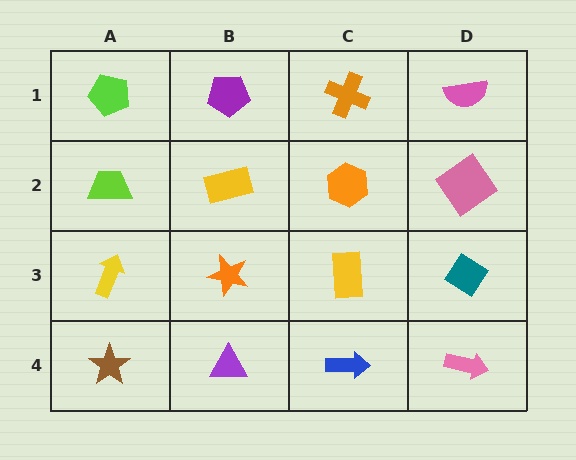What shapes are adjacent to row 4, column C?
A yellow rectangle (row 3, column C), a purple triangle (row 4, column B), a pink arrow (row 4, column D).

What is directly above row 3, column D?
A pink diamond.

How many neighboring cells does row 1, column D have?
2.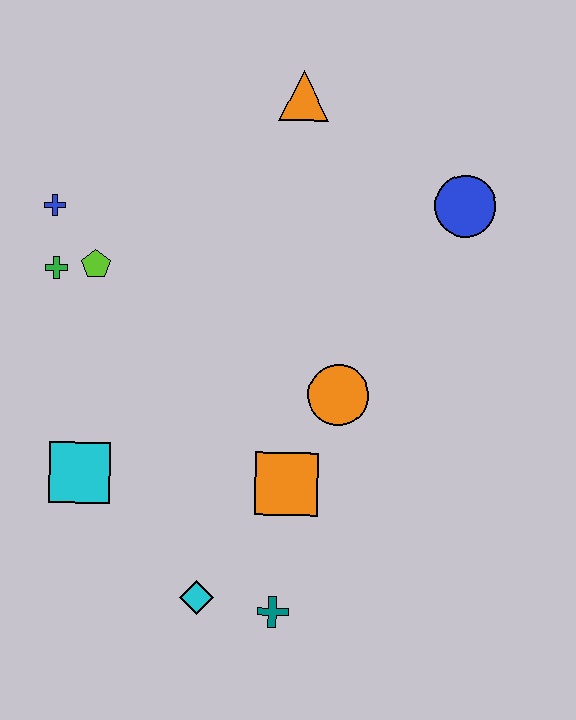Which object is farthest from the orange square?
The orange triangle is farthest from the orange square.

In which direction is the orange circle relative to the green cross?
The orange circle is to the right of the green cross.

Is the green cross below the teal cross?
No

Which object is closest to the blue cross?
The green cross is closest to the blue cross.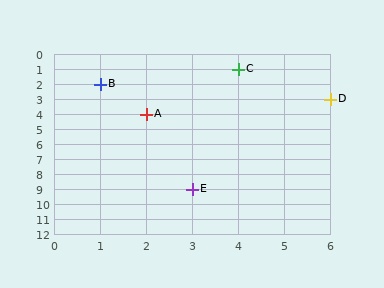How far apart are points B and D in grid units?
Points B and D are 5 columns and 1 row apart (about 5.1 grid units diagonally).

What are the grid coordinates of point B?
Point B is at grid coordinates (1, 2).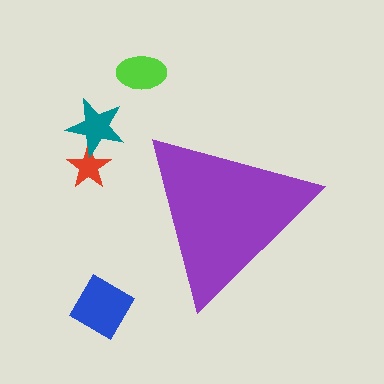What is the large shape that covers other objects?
A purple triangle.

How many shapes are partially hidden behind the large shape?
0 shapes are partially hidden.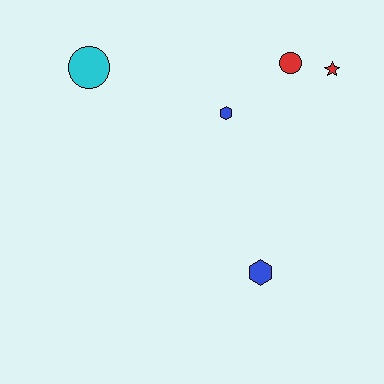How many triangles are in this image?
There are no triangles.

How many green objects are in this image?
There are no green objects.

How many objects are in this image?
There are 5 objects.